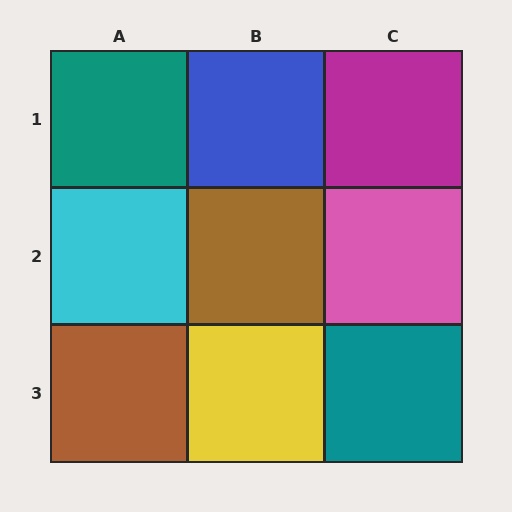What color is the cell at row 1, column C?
Magenta.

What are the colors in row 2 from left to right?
Cyan, brown, pink.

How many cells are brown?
2 cells are brown.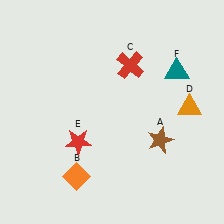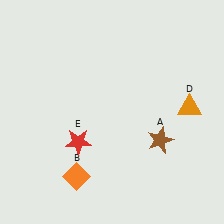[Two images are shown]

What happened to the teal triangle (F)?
The teal triangle (F) was removed in Image 2. It was in the top-right area of Image 1.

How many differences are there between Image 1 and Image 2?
There are 2 differences between the two images.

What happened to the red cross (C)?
The red cross (C) was removed in Image 2. It was in the top-right area of Image 1.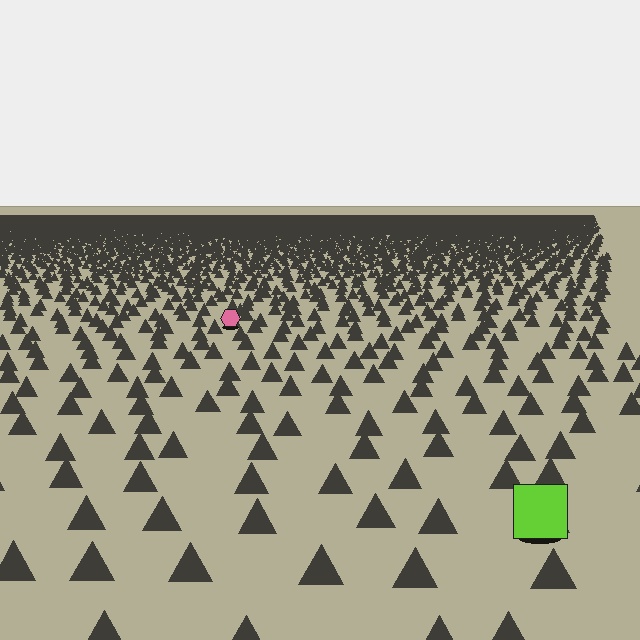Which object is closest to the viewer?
The lime square is closest. The texture marks near it are larger and more spread out.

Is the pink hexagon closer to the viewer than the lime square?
No. The lime square is closer — you can tell from the texture gradient: the ground texture is coarser near it.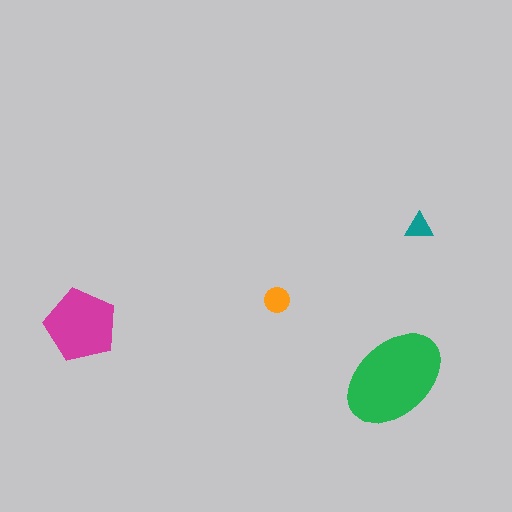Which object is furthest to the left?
The magenta pentagon is leftmost.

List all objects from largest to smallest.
The green ellipse, the magenta pentagon, the orange circle, the teal triangle.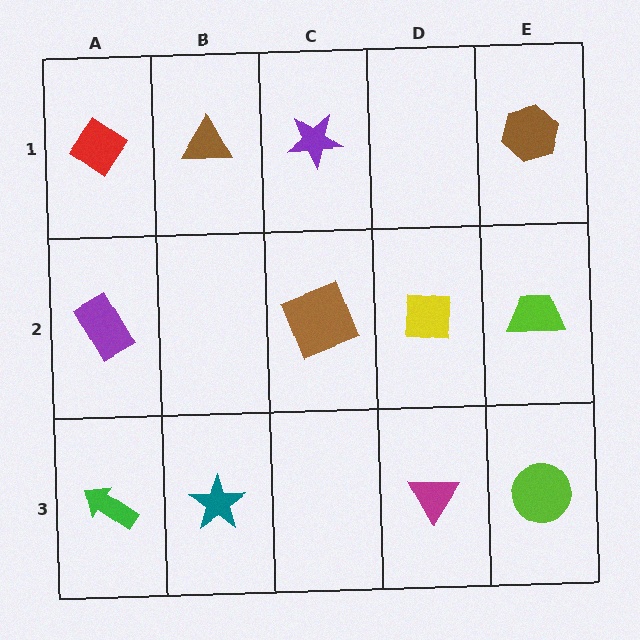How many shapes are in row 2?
4 shapes.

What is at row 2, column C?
A brown square.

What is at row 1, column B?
A brown triangle.